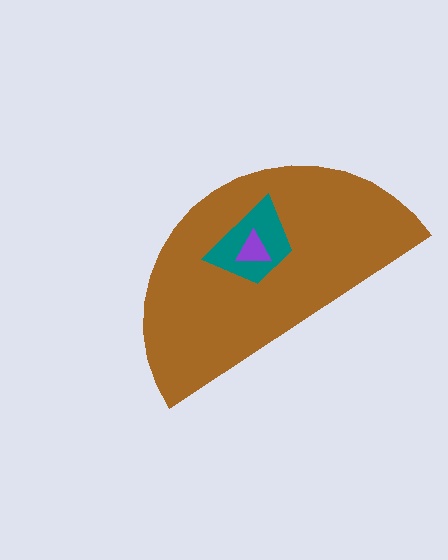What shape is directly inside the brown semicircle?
The teal trapezoid.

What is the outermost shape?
The brown semicircle.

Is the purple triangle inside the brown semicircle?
Yes.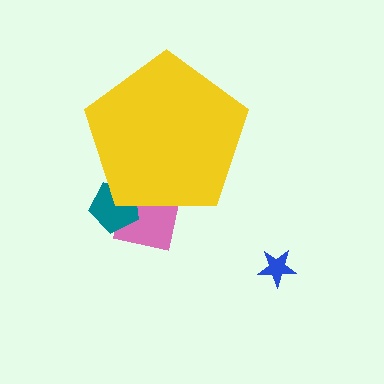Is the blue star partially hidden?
No, the blue star is fully visible.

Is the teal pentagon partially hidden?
Yes, the teal pentagon is partially hidden behind the yellow pentagon.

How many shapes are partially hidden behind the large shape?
2 shapes are partially hidden.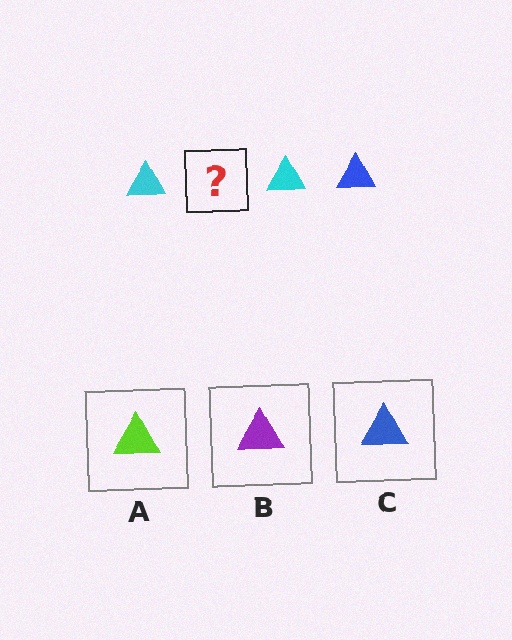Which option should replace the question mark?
Option C.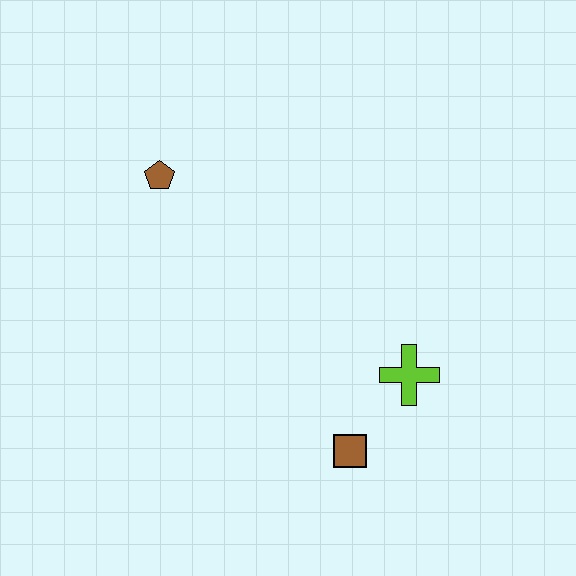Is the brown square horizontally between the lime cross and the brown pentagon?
Yes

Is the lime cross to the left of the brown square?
No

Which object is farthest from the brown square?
The brown pentagon is farthest from the brown square.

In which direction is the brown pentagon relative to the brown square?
The brown pentagon is above the brown square.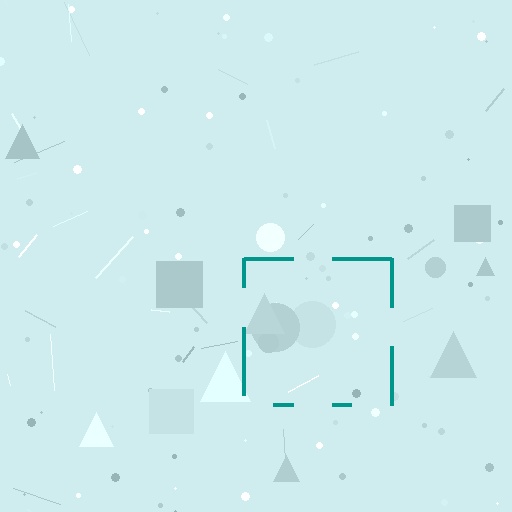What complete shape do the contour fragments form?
The contour fragments form a square.